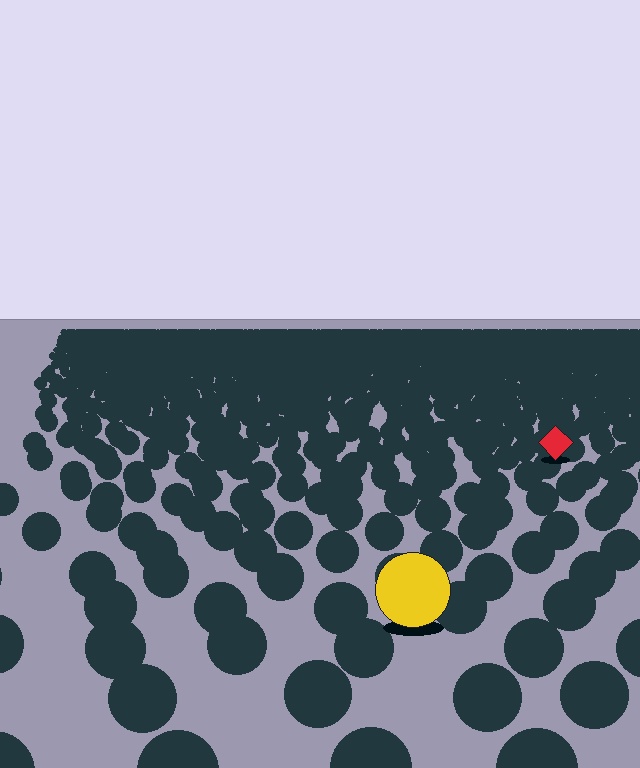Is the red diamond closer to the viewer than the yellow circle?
No. The yellow circle is closer — you can tell from the texture gradient: the ground texture is coarser near it.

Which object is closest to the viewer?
The yellow circle is closest. The texture marks near it are larger and more spread out.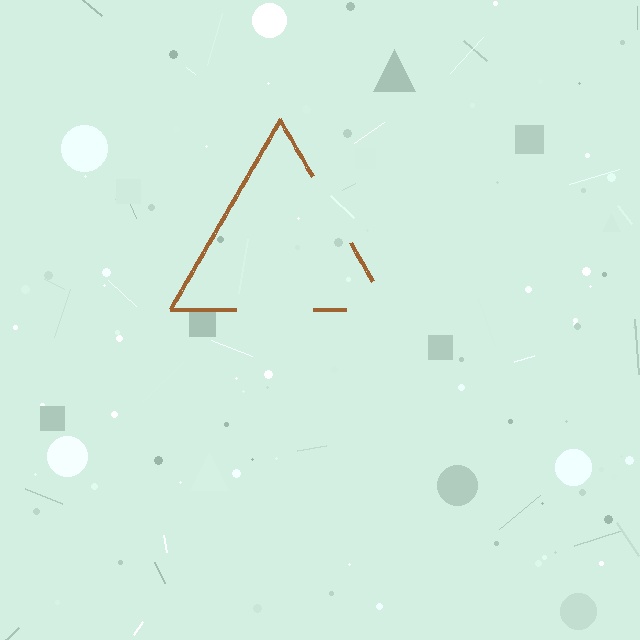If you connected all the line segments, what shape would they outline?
They would outline a triangle.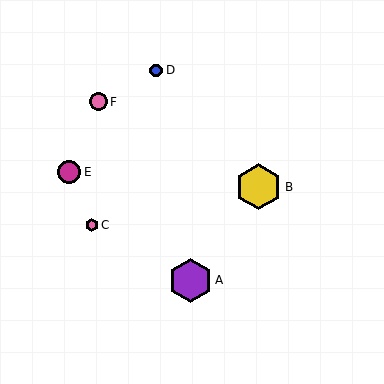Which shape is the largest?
The yellow hexagon (labeled B) is the largest.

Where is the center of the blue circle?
The center of the blue circle is at (156, 70).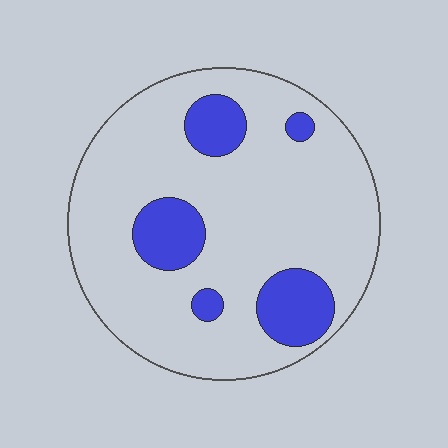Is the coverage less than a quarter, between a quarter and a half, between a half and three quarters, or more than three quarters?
Less than a quarter.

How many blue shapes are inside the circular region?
5.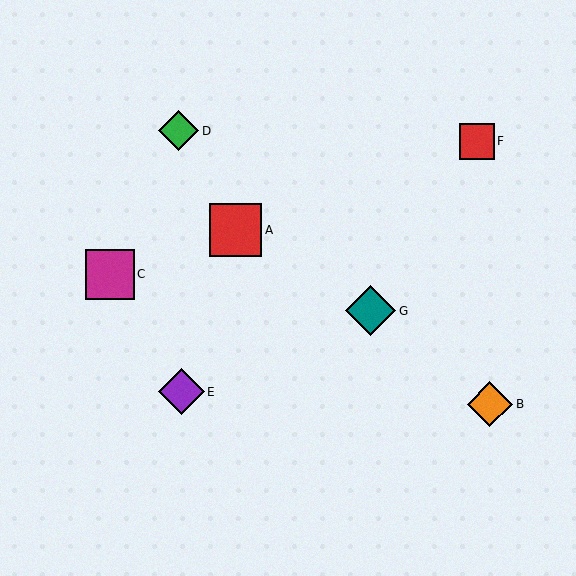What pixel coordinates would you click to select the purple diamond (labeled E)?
Click at (181, 392) to select the purple diamond E.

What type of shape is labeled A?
Shape A is a red square.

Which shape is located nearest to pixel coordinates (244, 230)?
The red square (labeled A) at (235, 230) is nearest to that location.